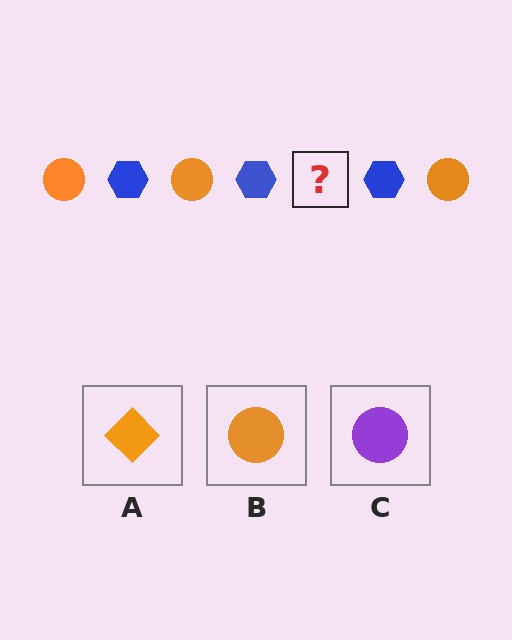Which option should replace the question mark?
Option B.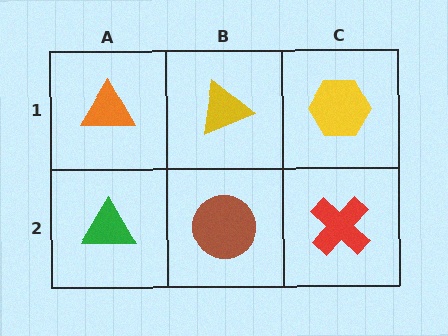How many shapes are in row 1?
3 shapes.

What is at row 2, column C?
A red cross.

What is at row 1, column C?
A yellow hexagon.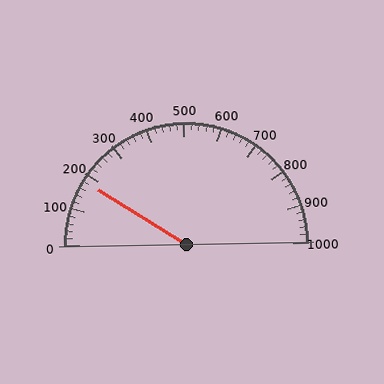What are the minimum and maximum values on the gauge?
The gauge ranges from 0 to 1000.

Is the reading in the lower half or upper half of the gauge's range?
The reading is in the lower half of the range (0 to 1000).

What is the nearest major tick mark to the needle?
The nearest major tick mark is 200.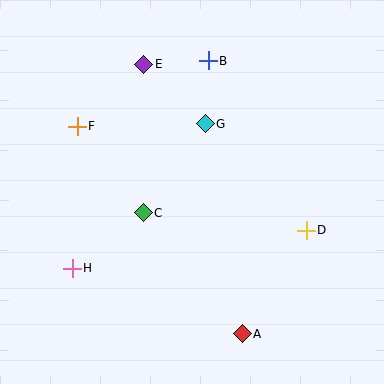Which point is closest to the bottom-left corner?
Point H is closest to the bottom-left corner.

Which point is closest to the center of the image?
Point C at (143, 213) is closest to the center.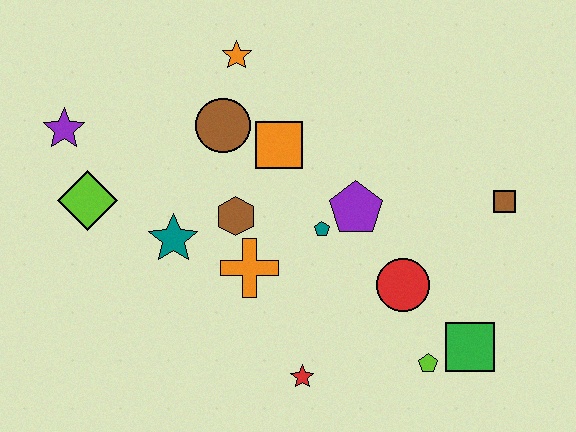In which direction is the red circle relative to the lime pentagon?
The red circle is above the lime pentagon.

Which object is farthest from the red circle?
The purple star is farthest from the red circle.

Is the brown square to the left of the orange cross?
No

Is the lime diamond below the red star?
No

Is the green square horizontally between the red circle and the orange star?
No